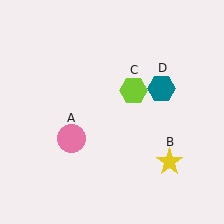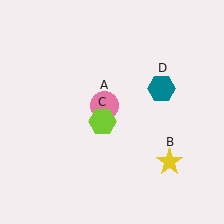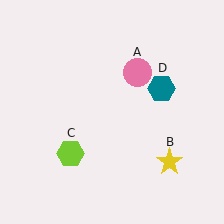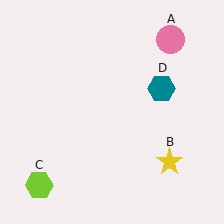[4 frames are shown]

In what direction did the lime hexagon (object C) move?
The lime hexagon (object C) moved down and to the left.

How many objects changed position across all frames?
2 objects changed position: pink circle (object A), lime hexagon (object C).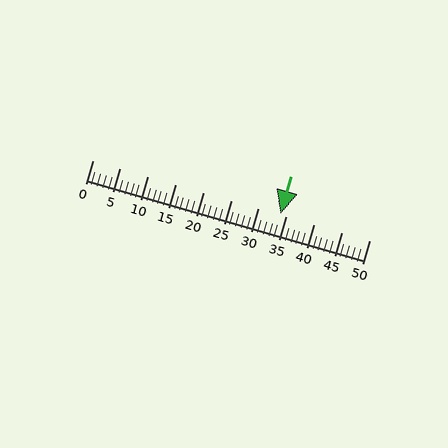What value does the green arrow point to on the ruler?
The green arrow points to approximately 34.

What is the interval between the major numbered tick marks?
The major tick marks are spaced 5 units apart.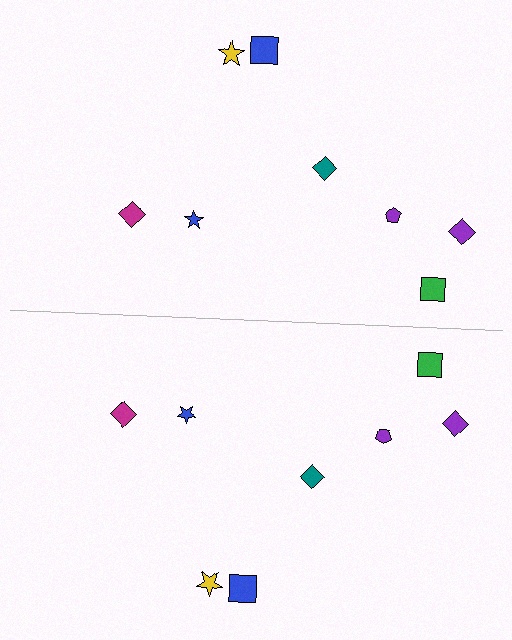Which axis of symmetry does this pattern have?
The pattern has a horizontal axis of symmetry running through the center of the image.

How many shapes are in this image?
There are 16 shapes in this image.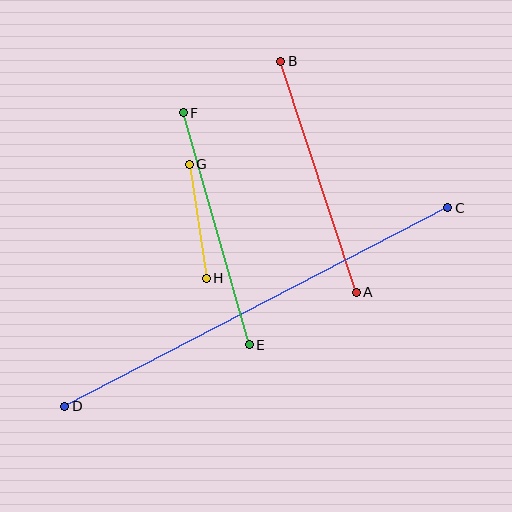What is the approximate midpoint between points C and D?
The midpoint is at approximately (256, 307) pixels.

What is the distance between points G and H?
The distance is approximately 116 pixels.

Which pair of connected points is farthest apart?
Points C and D are farthest apart.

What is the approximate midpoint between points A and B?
The midpoint is at approximately (319, 177) pixels.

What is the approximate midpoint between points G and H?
The midpoint is at approximately (198, 221) pixels.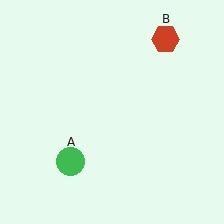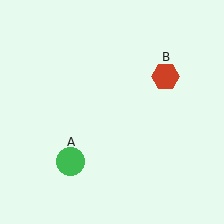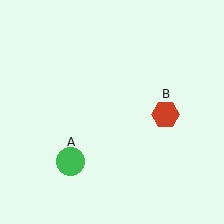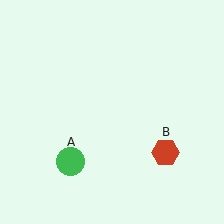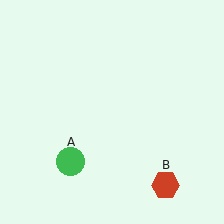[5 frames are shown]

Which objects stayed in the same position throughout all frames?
Green circle (object A) remained stationary.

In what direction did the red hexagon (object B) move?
The red hexagon (object B) moved down.